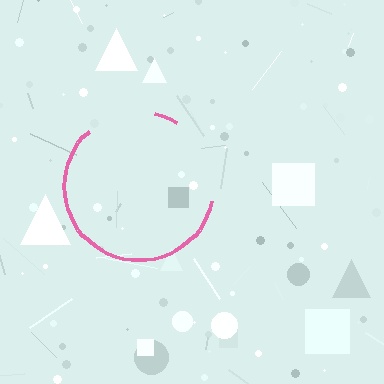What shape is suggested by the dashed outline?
The dashed outline suggests a circle.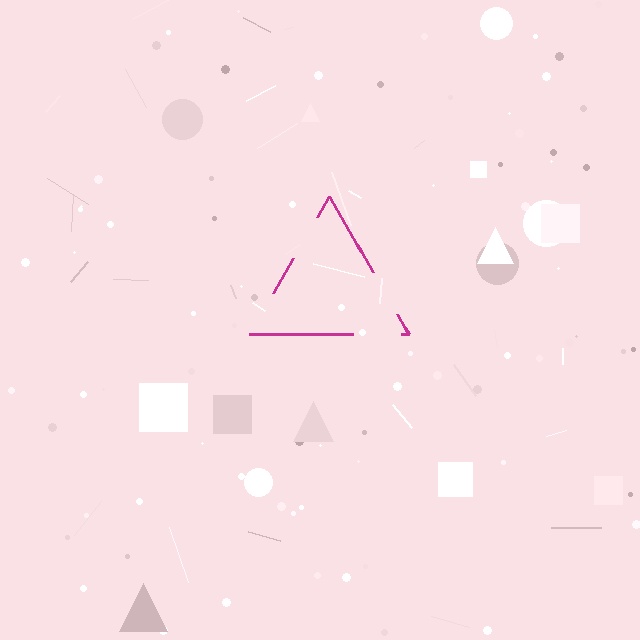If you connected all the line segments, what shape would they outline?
They would outline a triangle.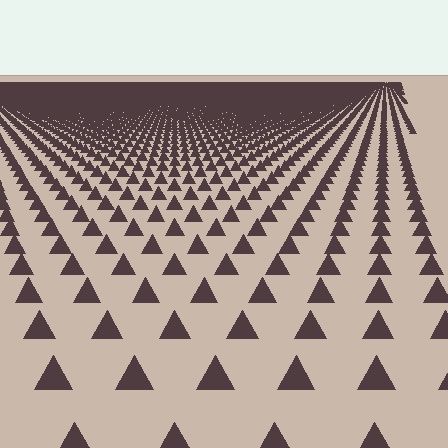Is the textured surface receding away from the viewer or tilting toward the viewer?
The surface is receding away from the viewer. Texture elements get smaller and denser toward the top.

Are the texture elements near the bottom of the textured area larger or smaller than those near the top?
Larger. Near the bottom, elements are closer to the viewer and appear at a bigger on-screen size.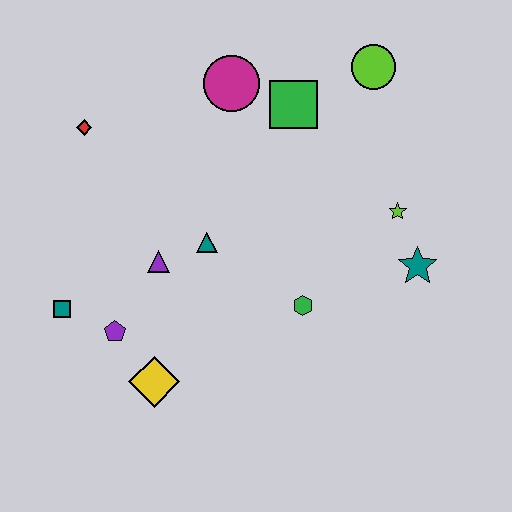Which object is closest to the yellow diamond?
The purple pentagon is closest to the yellow diamond.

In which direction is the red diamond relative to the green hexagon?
The red diamond is to the left of the green hexagon.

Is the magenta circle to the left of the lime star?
Yes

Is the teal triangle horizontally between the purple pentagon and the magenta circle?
Yes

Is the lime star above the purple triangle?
Yes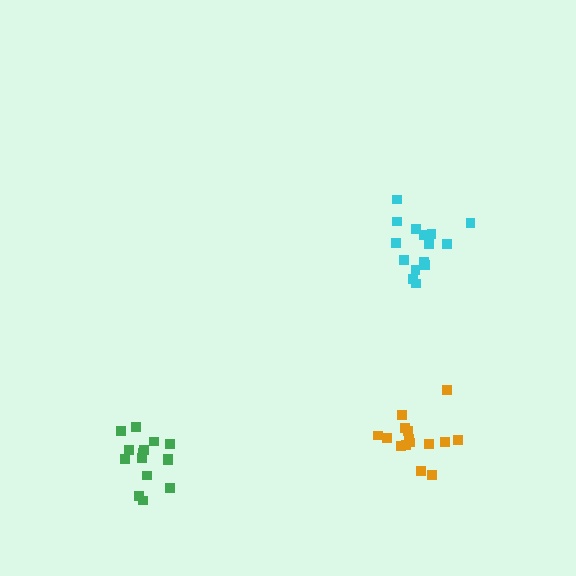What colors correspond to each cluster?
The clusters are colored: orange, green, cyan.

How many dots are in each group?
Group 1: 15 dots, Group 2: 15 dots, Group 3: 15 dots (45 total).